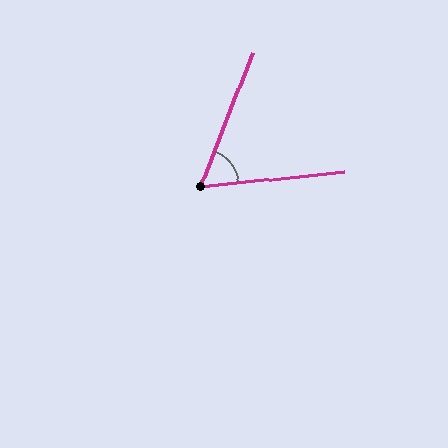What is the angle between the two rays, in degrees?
Approximately 63 degrees.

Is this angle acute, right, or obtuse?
It is acute.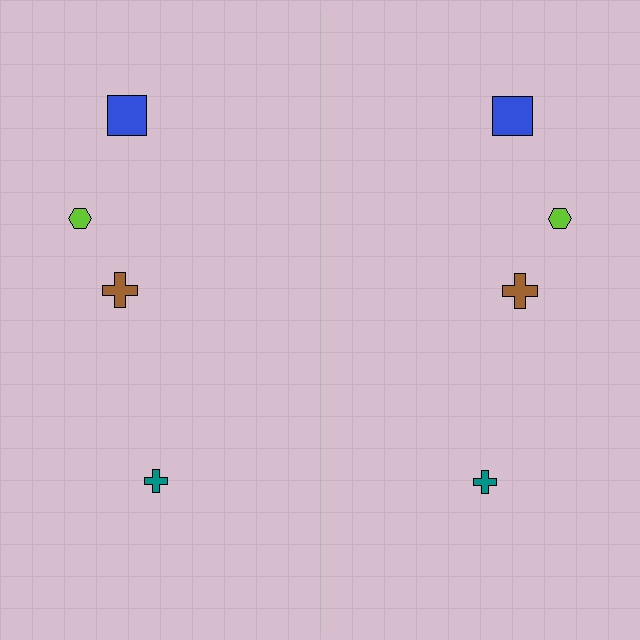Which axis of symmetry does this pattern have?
The pattern has a vertical axis of symmetry running through the center of the image.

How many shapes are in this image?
There are 8 shapes in this image.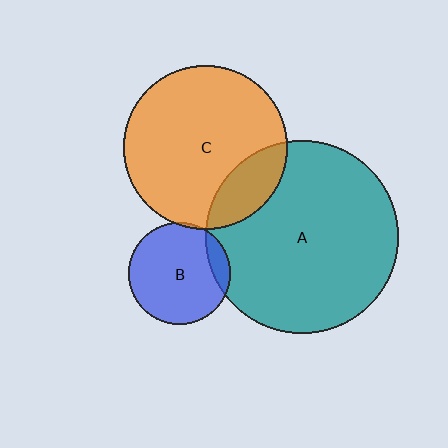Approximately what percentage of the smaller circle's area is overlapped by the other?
Approximately 20%.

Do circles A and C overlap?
Yes.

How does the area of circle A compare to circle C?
Approximately 1.4 times.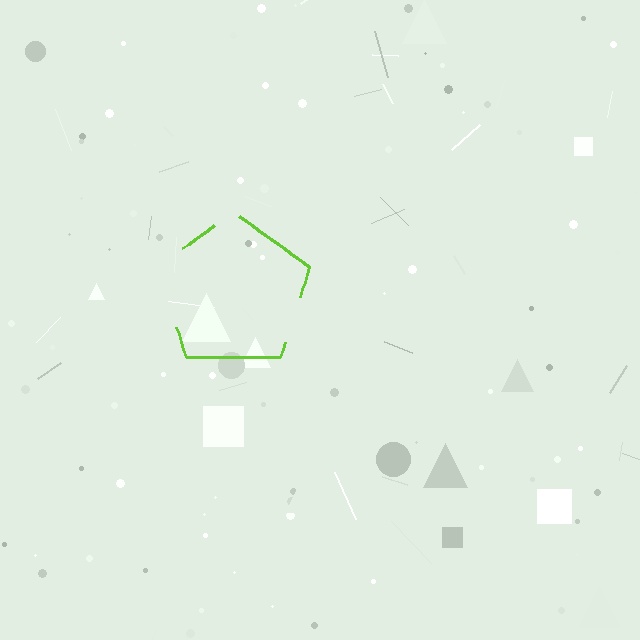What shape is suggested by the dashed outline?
The dashed outline suggests a pentagon.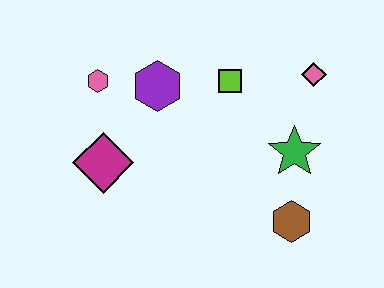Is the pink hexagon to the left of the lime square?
Yes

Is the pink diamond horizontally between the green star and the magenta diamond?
No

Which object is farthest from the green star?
The pink hexagon is farthest from the green star.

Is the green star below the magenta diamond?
No